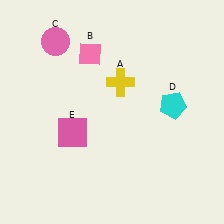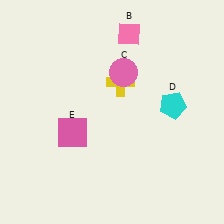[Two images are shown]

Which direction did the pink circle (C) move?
The pink circle (C) moved right.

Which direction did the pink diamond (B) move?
The pink diamond (B) moved right.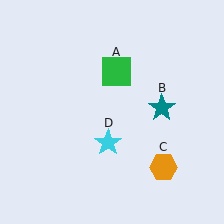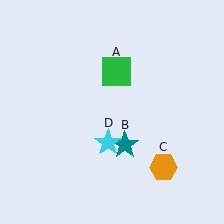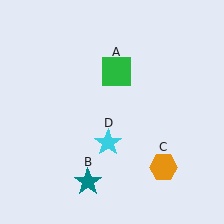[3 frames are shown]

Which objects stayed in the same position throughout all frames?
Green square (object A) and orange hexagon (object C) and cyan star (object D) remained stationary.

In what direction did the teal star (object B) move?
The teal star (object B) moved down and to the left.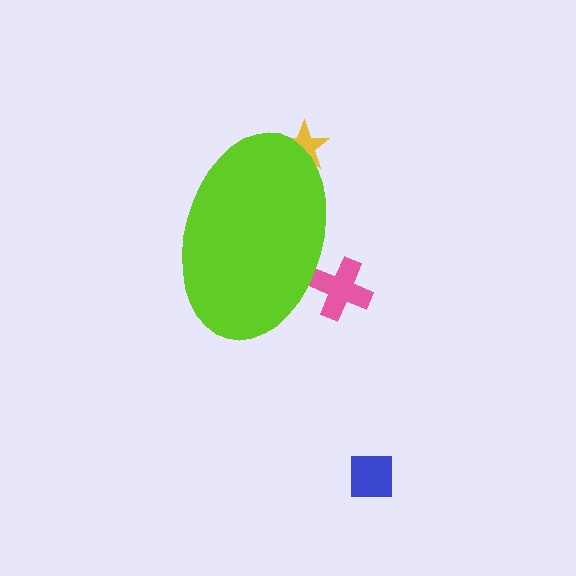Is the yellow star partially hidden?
Yes, the yellow star is partially hidden behind the lime ellipse.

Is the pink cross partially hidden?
Yes, the pink cross is partially hidden behind the lime ellipse.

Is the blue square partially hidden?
No, the blue square is fully visible.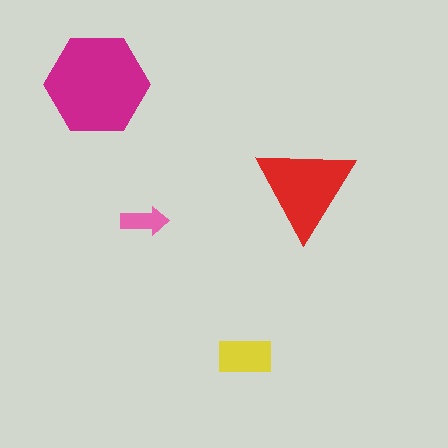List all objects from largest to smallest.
The magenta hexagon, the red triangle, the yellow rectangle, the pink arrow.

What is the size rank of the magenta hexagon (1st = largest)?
1st.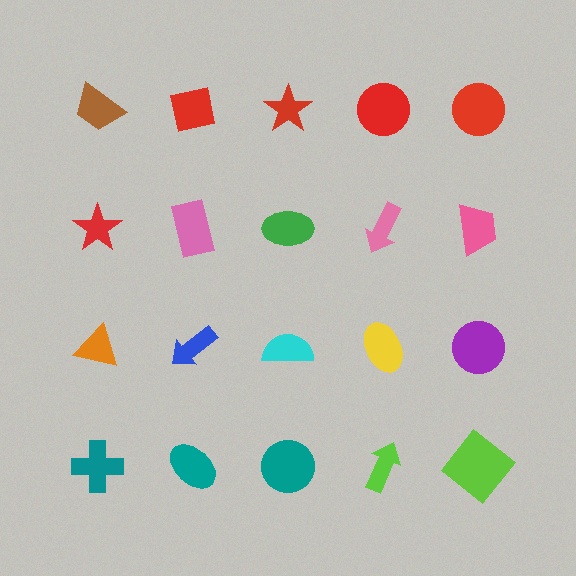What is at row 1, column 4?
A red circle.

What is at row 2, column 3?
A green ellipse.